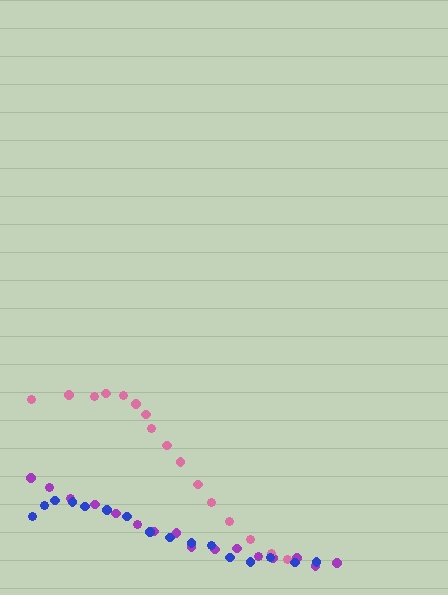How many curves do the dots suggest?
There are 3 distinct paths.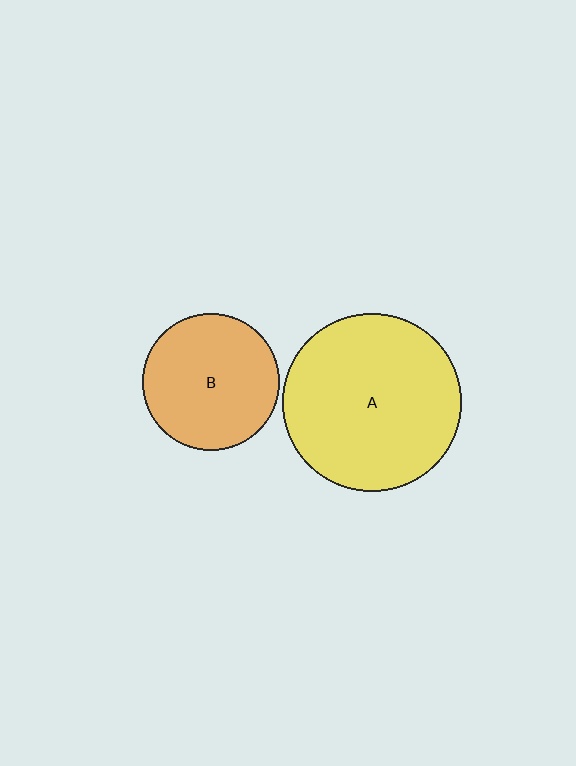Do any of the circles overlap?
No, none of the circles overlap.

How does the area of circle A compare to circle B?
Approximately 1.7 times.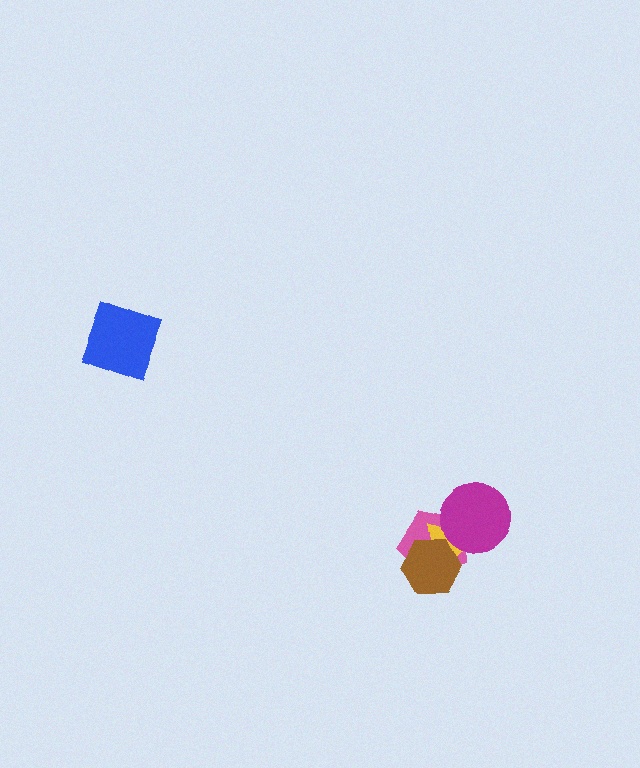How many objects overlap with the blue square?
0 objects overlap with the blue square.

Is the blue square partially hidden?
No, no other shape covers it.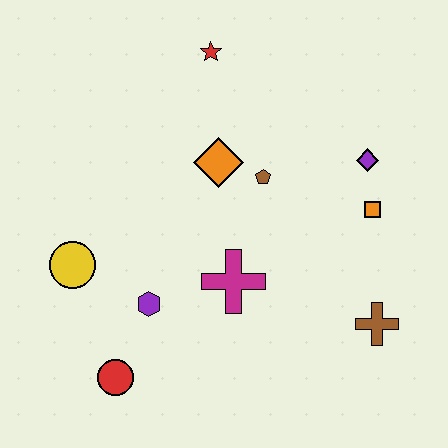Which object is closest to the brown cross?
The orange square is closest to the brown cross.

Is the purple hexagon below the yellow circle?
Yes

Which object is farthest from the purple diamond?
The red circle is farthest from the purple diamond.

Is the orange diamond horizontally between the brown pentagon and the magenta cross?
No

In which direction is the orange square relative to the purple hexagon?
The orange square is to the right of the purple hexagon.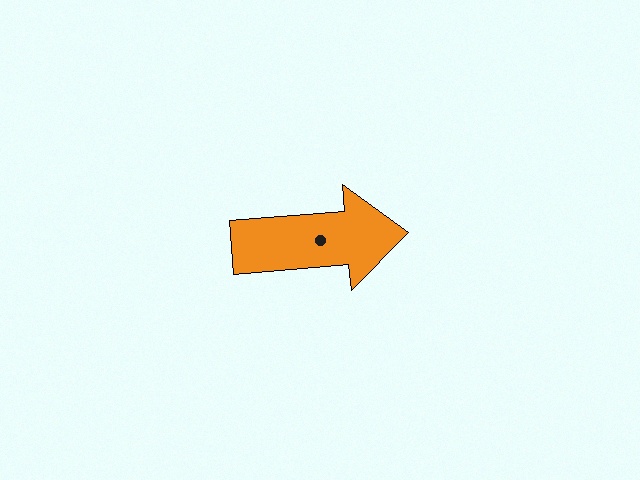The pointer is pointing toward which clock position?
Roughly 3 o'clock.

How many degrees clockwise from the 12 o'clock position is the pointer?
Approximately 85 degrees.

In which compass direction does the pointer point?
East.